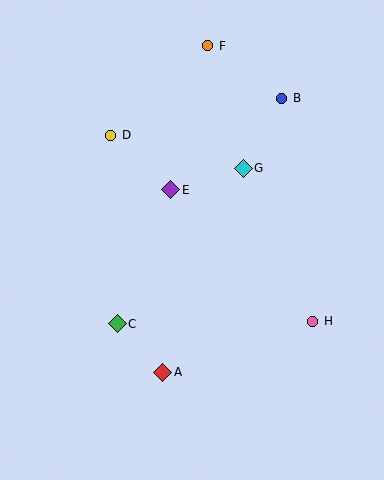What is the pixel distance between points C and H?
The distance between C and H is 195 pixels.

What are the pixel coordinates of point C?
Point C is at (117, 324).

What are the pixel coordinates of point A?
Point A is at (163, 372).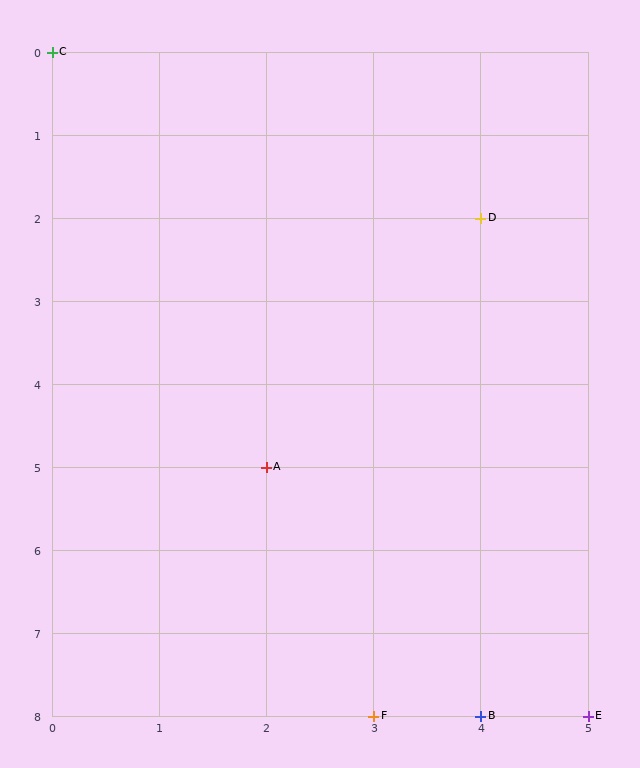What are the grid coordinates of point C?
Point C is at grid coordinates (0, 0).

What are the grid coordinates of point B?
Point B is at grid coordinates (4, 8).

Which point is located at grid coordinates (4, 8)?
Point B is at (4, 8).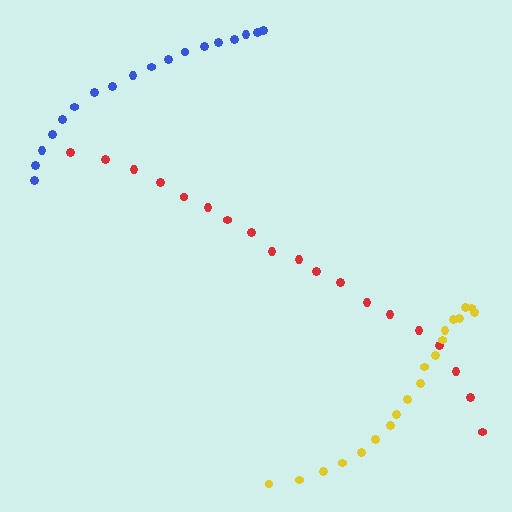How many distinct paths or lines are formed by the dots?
There are 3 distinct paths.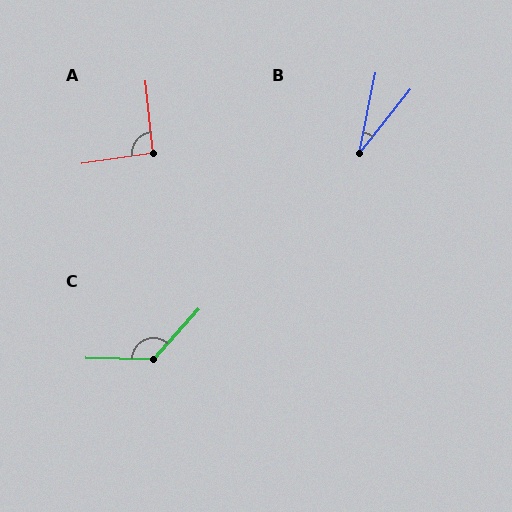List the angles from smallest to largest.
B (27°), A (92°), C (131°).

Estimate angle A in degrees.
Approximately 92 degrees.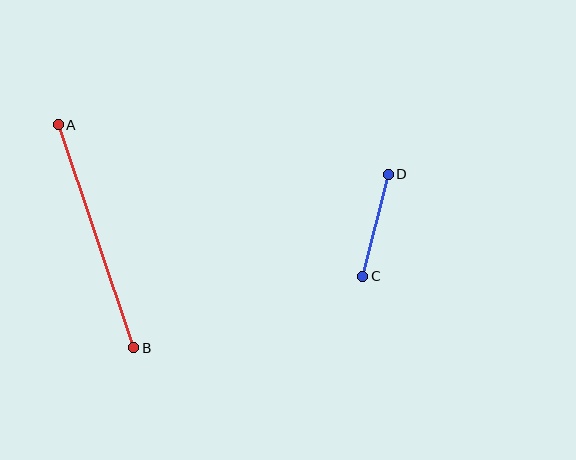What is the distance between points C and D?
The distance is approximately 105 pixels.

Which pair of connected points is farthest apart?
Points A and B are farthest apart.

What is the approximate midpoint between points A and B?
The midpoint is at approximately (96, 236) pixels.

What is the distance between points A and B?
The distance is approximately 235 pixels.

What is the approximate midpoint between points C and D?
The midpoint is at approximately (376, 225) pixels.